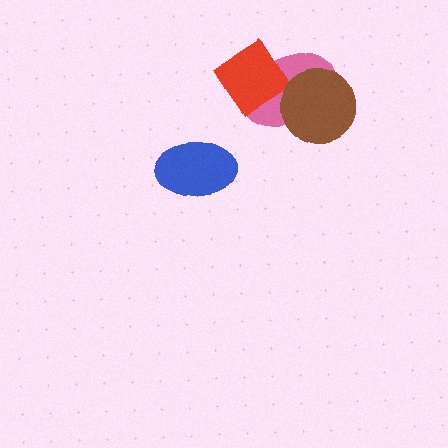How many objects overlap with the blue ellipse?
0 objects overlap with the blue ellipse.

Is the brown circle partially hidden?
No, no other shape covers it.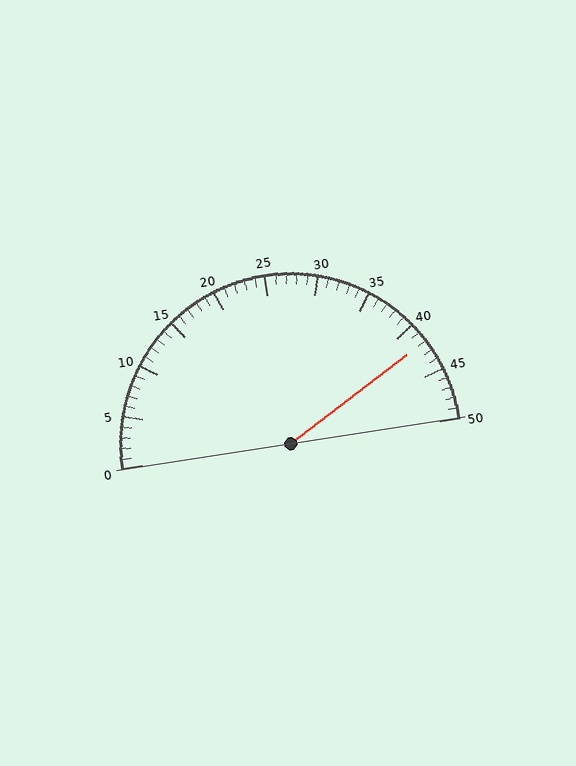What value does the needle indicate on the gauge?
The needle indicates approximately 42.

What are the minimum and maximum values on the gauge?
The gauge ranges from 0 to 50.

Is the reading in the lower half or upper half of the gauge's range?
The reading is in the upper half of the range (0 to 50).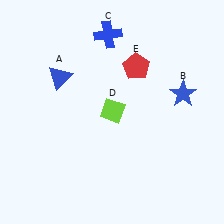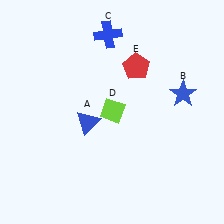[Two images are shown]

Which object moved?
The blue triangle (A) moved down.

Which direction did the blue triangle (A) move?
The blue triangle (A) moved down.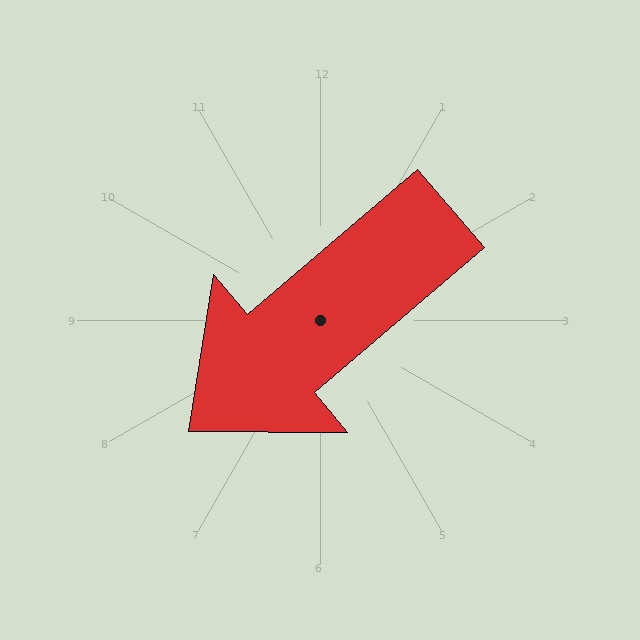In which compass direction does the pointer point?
Southwest.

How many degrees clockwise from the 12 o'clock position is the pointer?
Approximately 230 degrees.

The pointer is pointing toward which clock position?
Roughly 8 o'clock.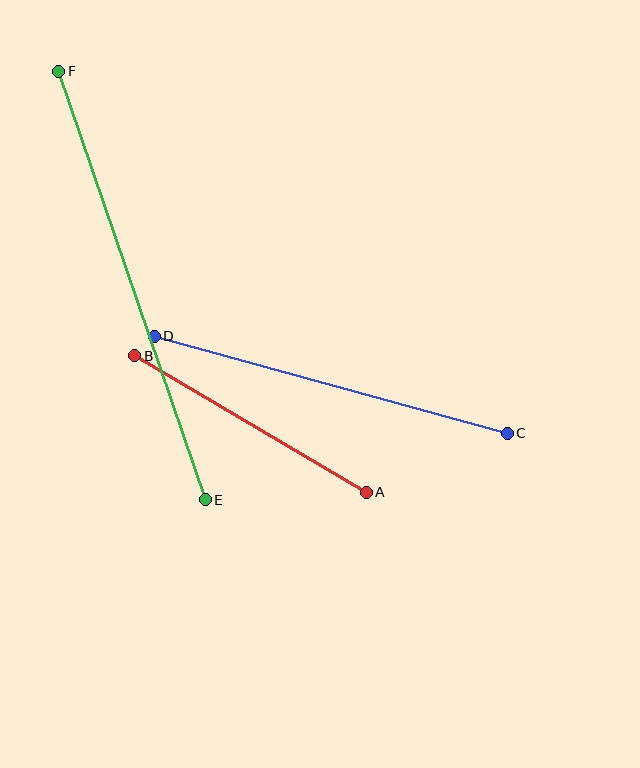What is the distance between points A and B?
The distance is approximately 269 pixels.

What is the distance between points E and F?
The distance is approximately 453 pixels.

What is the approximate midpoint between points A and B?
The midpoint is at approximately (251, 424) pixels.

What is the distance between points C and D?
The distance is approximately 366 pixels.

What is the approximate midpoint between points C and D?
The midpoint is at approximately (331, 385) pixels.